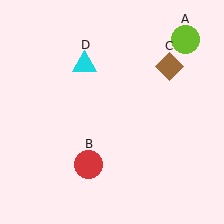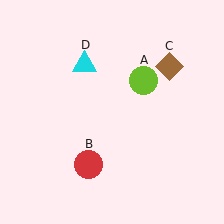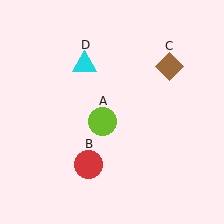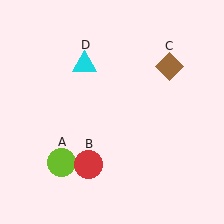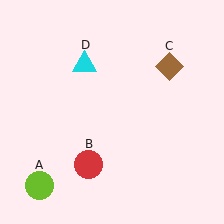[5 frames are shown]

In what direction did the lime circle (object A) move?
The lime circle (object A) moved down and to the left.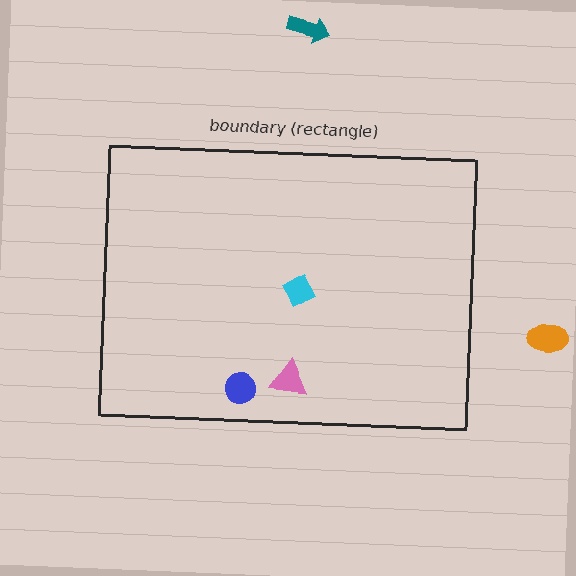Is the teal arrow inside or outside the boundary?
Outside.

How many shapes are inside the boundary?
3 inside, 2 outside.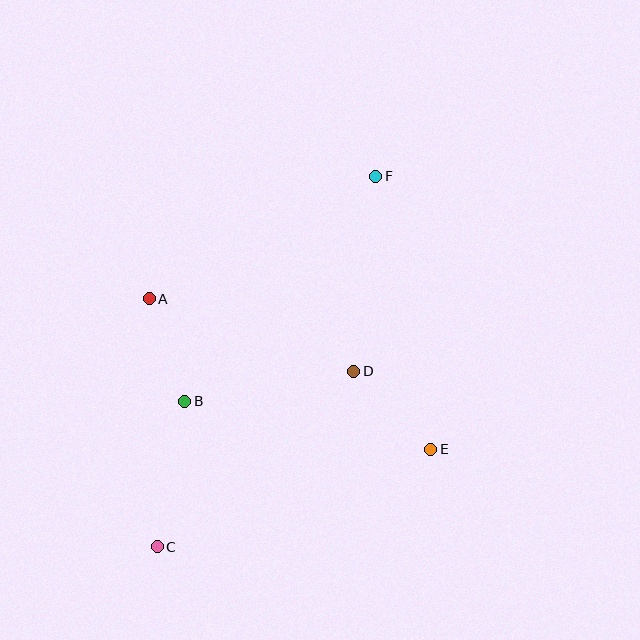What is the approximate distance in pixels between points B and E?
The distance between B and E is approximately 251 pixels.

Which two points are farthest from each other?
Points C and F are farthest from each other.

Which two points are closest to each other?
Points A and B are closest to each other.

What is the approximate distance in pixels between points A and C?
The distance between A and C is approximately 248 pixels.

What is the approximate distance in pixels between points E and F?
The distance between E and F is approximately 278 pixels.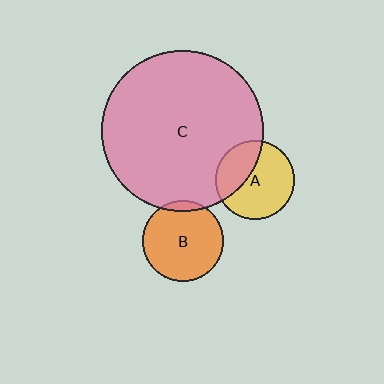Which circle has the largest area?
Circle C (pink).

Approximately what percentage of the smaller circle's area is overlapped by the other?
Approximately 35%.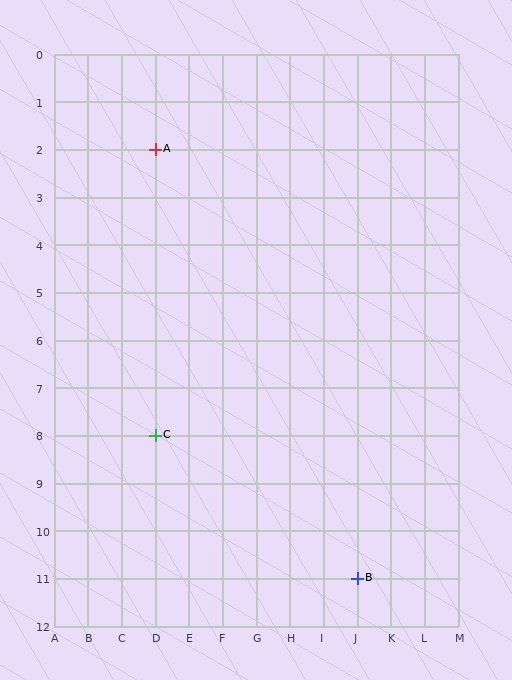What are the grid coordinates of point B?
Point B is at grid coordinates (J, 11).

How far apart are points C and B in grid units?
Points C and B are 6 columns and 3 rows apart (about 6.7 grid units diagonally).